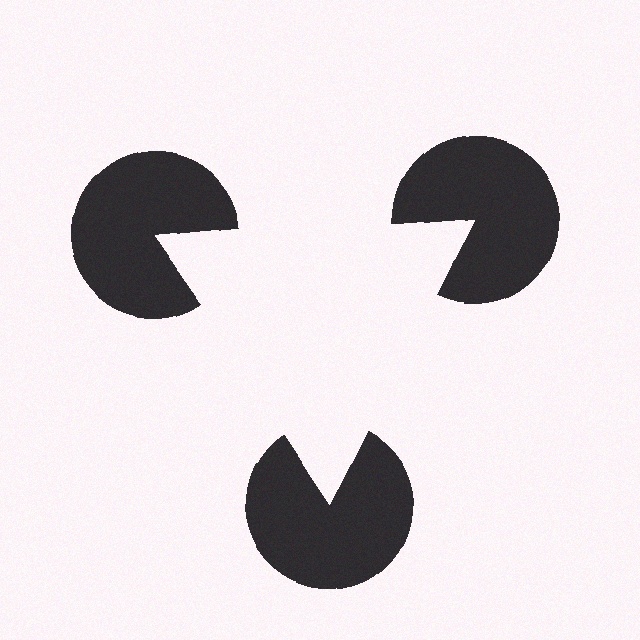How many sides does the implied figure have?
3 sides.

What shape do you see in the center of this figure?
An illusory triangle — its edges are inferred from the aligned wedge cuts in the pac-man discs, not physically drawn.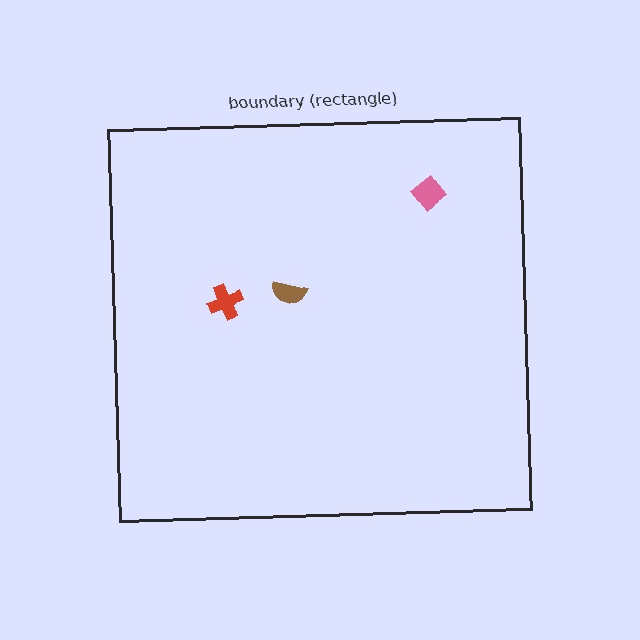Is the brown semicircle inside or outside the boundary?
Inside.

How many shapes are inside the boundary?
3 inside, 0 outside.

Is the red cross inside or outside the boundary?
Inside.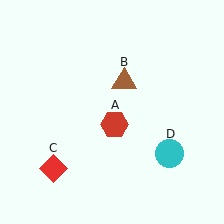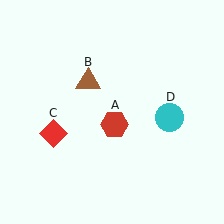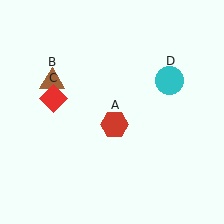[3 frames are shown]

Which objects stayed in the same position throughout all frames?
Red hexagon (object A) remained stationary.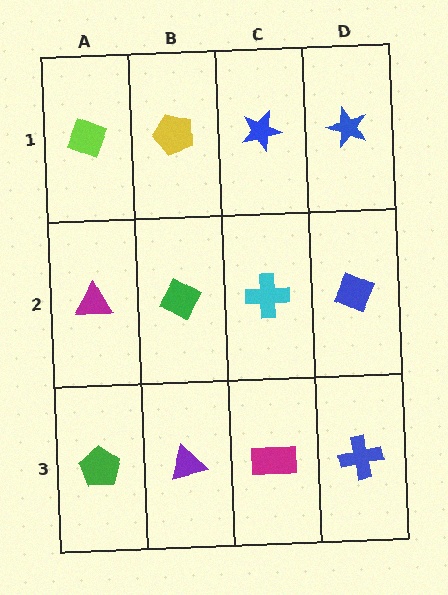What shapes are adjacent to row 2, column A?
A lime diamond (row 1, column A), a green pentagon (row 3, column A), a green diamond (row 2, column B).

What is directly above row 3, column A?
A magenta triangle.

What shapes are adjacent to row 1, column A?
A magenta triangle (row 2, column A), a yellow pentagon (row 1, column B).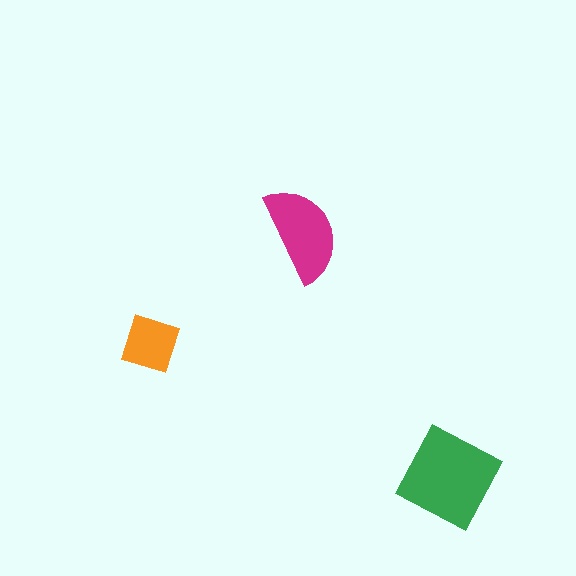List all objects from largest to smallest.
The green square, the magenta semicircle, the orange diamond.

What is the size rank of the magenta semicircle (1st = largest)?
2nd.